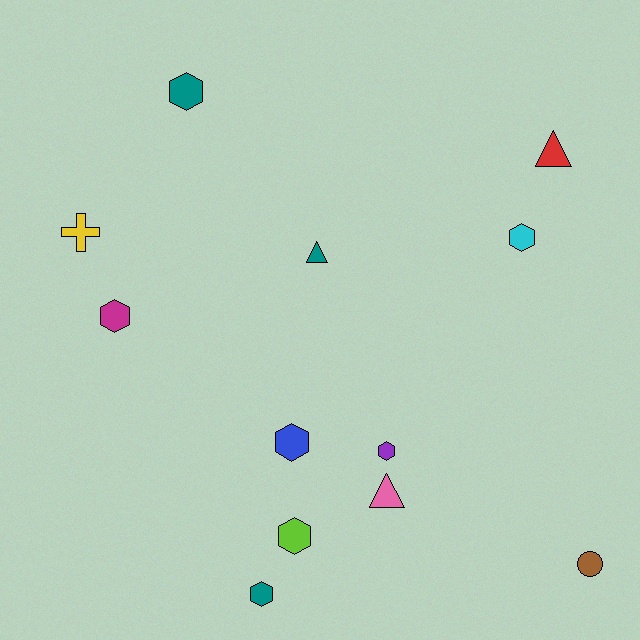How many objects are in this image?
There are 12 objects.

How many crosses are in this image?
There is 1 cross.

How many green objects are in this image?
There are no green objects.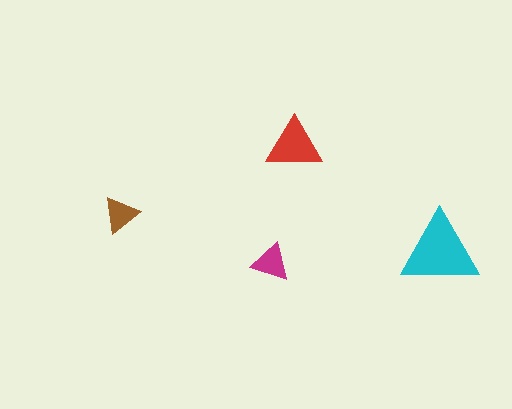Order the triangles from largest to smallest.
the cyan one, the red one, the magenta one, the brown one.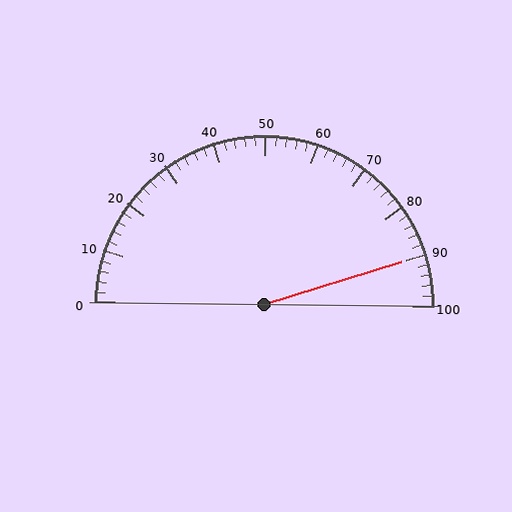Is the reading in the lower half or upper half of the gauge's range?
The reading is in the upper half of the range (0 to 100).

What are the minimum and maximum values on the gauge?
The gauge ranges from 0 to 100.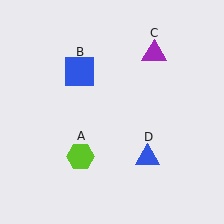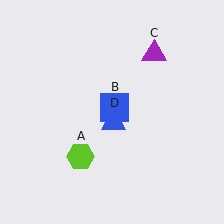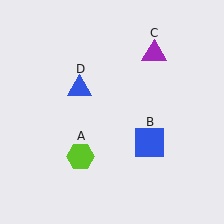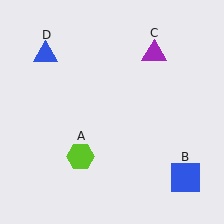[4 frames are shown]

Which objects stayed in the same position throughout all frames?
Lime hexagon (object A) and purple triangle (object C) remained stationary.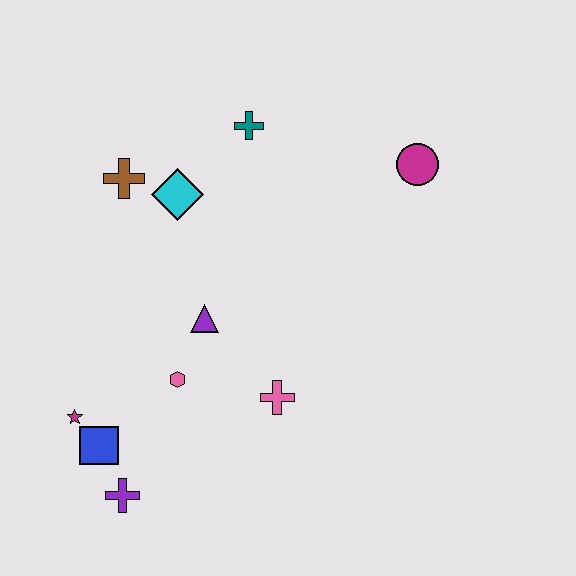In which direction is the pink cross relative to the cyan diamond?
The pink cross is below the cyan diamond.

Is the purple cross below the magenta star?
Yes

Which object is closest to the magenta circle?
The teal cross is closest to the magenta circle.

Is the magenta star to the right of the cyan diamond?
No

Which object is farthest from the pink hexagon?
The magenta circle is farthest from the pink hexagon.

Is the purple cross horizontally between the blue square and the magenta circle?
Yes